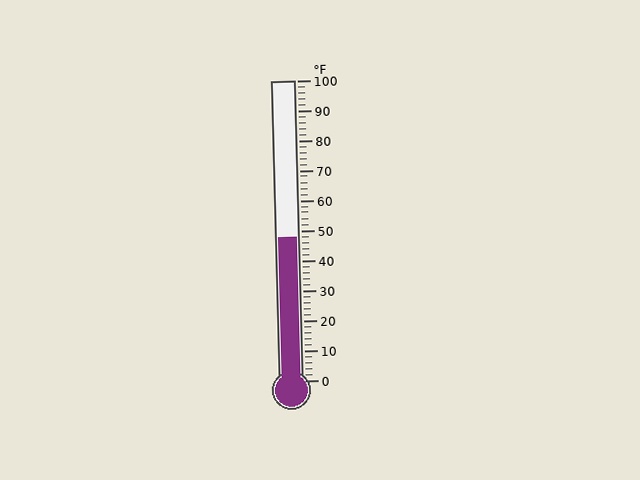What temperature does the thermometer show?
The thermometer shows approximately 48°F.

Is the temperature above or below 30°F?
The temperature is above 30°F.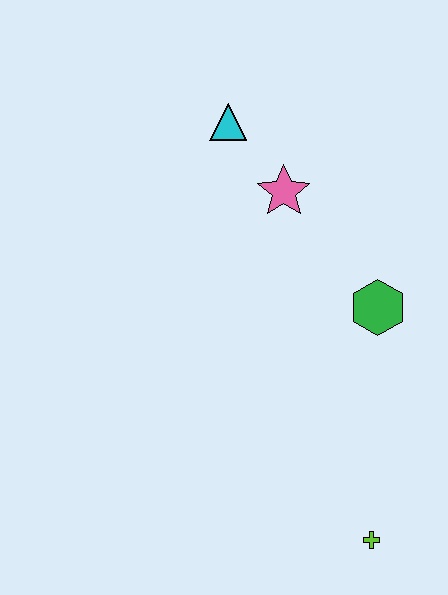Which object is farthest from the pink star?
The lime cross is farthest from the pink star.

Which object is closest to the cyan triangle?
The pink star is closest to the cyan triangle.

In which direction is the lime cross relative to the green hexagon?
The lime cross is below the green hexagon.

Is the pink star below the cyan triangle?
Yes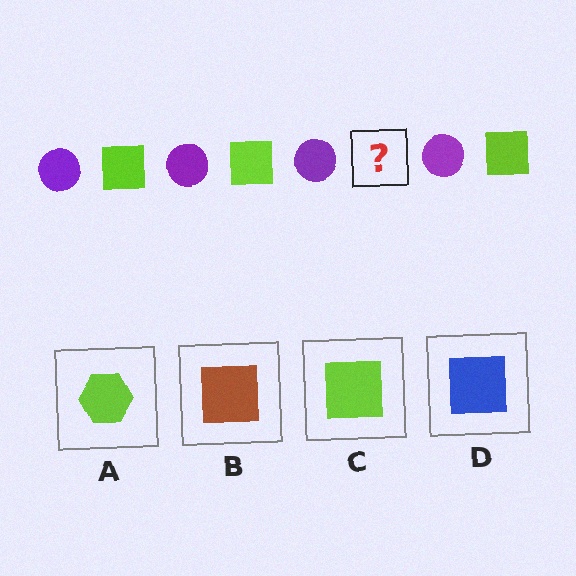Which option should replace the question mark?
Option C.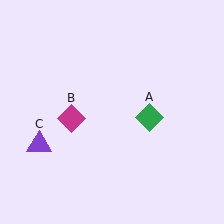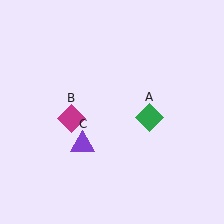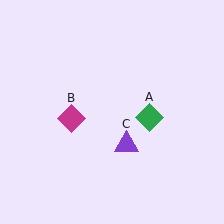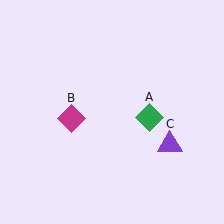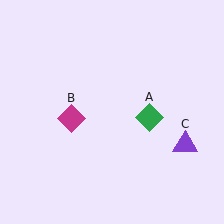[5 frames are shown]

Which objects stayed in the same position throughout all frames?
Green diamond (object A) and magenta diamond (object B) remained stationary.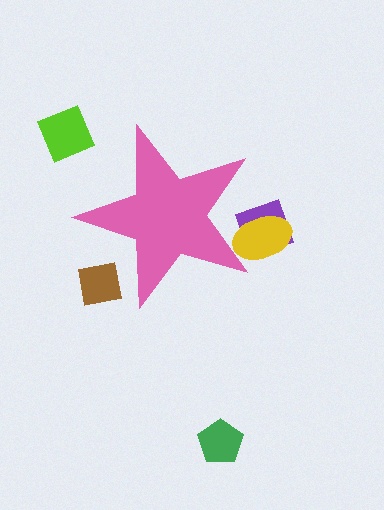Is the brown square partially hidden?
Yes, the brown square is partially hidden behind the pink star.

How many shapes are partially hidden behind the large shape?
3 shapes are partially hidden.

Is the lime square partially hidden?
No, the lime square is fully visible.